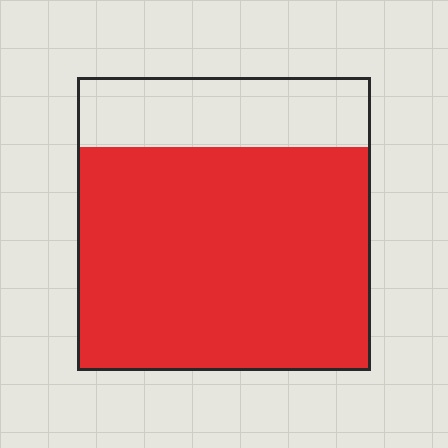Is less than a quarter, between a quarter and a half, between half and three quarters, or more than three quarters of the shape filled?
More than three quarters.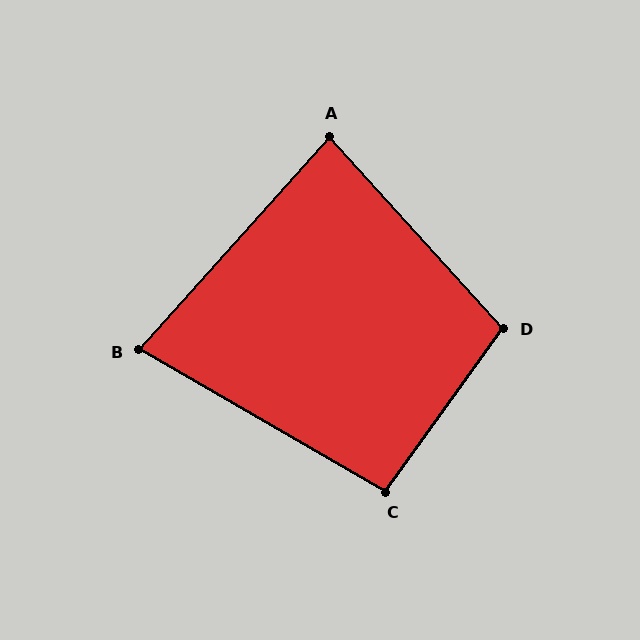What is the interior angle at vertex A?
Approximately 84 degrees (acute).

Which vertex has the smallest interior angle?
B, at approximately 78 degrees.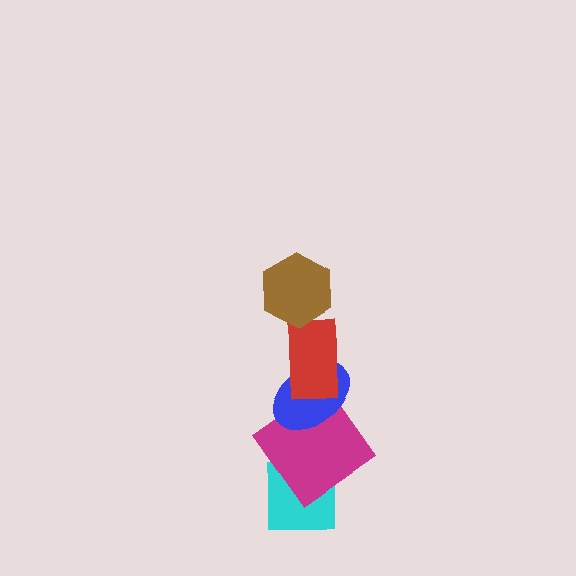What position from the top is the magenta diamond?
The magenta diamond is 4th from the top.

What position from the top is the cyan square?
The cyan square is 5th from the top.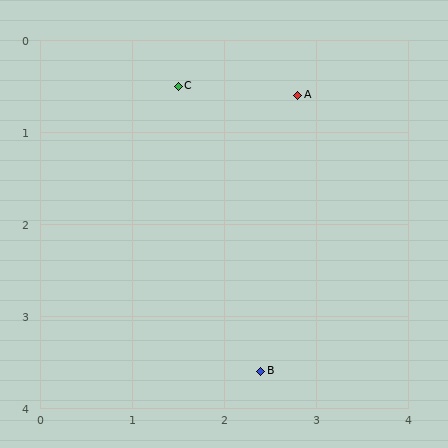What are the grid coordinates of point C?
Point C is at approximately (1.5, 0.5).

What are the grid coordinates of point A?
Point A is at approximately (2.8, 0.6).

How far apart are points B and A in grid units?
Points B and A are about 3.0 grid units apart.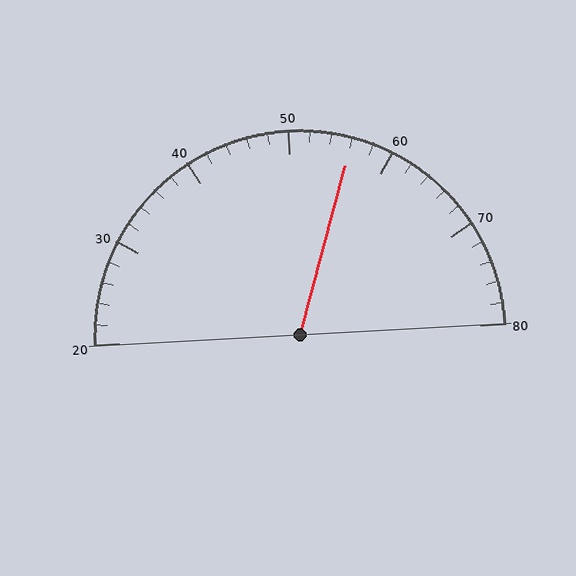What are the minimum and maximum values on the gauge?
The gauge ranges from 20 to 80.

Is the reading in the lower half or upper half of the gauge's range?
The reading is in the upper half of the range (20 to 80).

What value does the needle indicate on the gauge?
The needle indicates approximately 56.